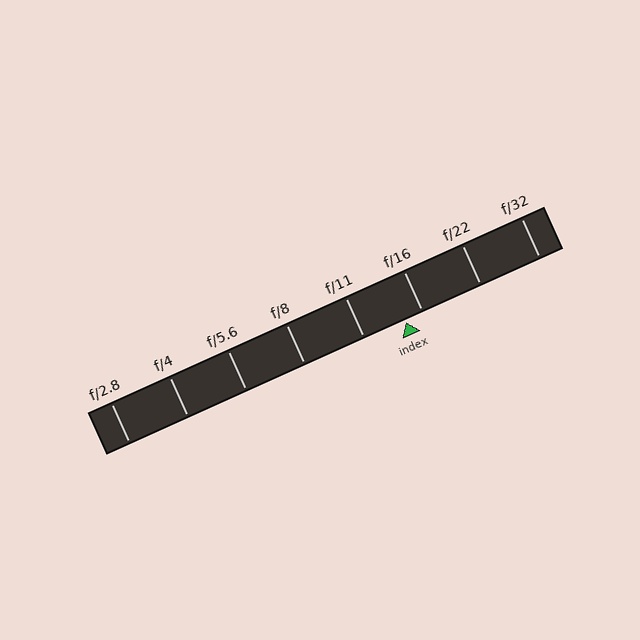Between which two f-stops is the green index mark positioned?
The index mark is between f/11 and f/16.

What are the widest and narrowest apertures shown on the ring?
The widest aperture shown is f/2.8 and the narrowest is f/32.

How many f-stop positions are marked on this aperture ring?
There are 8 f-stop positions marked.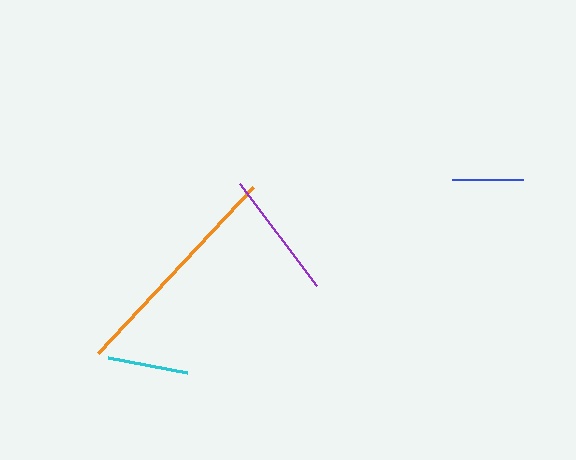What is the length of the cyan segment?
The cyan segment is approximately 81 pixels long.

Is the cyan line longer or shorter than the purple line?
The purple line is longer than the cyan line.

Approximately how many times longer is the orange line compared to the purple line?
The orange line is approximately 1.8 times the length of the purple line.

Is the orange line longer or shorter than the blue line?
The orange line is longer than the blue line.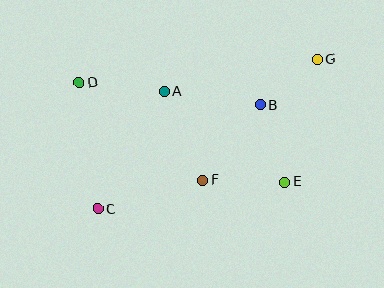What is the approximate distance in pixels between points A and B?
The distance between A and B is approximately 97 pixels.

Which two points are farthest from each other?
Points C and G are farthest from each other.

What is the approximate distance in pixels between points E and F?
The distance between E and F is approximately 82 pixels.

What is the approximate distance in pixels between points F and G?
The distance between F and G is approximately 166 pixels.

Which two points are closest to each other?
Points B and G are closest to each other.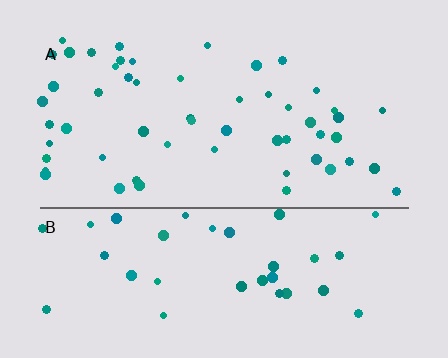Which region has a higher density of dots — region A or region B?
A (the top).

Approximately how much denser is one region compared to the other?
Approximately 1.4× — region A over region B.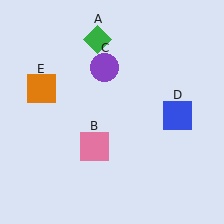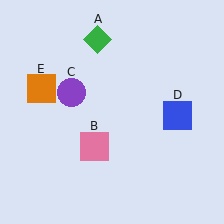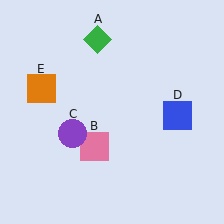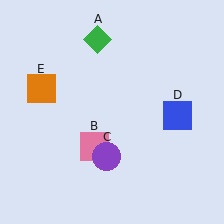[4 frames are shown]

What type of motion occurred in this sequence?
The purple circle (object C) rotated counterclockwise around the center of the scene.